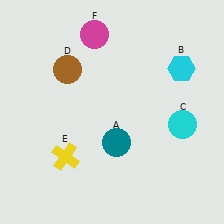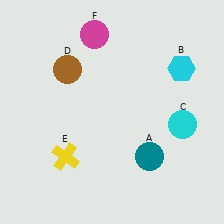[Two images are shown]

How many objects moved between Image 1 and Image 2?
1 object moved between the two images.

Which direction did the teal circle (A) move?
The teal circle (A) moved right.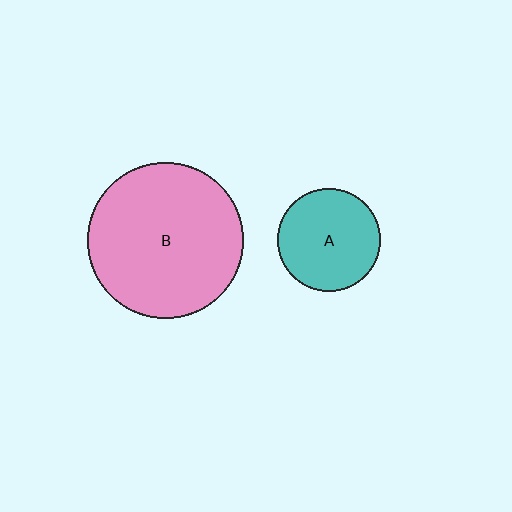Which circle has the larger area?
Circle B (pink).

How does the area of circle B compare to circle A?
Approximately 2.3 times.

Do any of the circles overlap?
No, none of the circles overlap.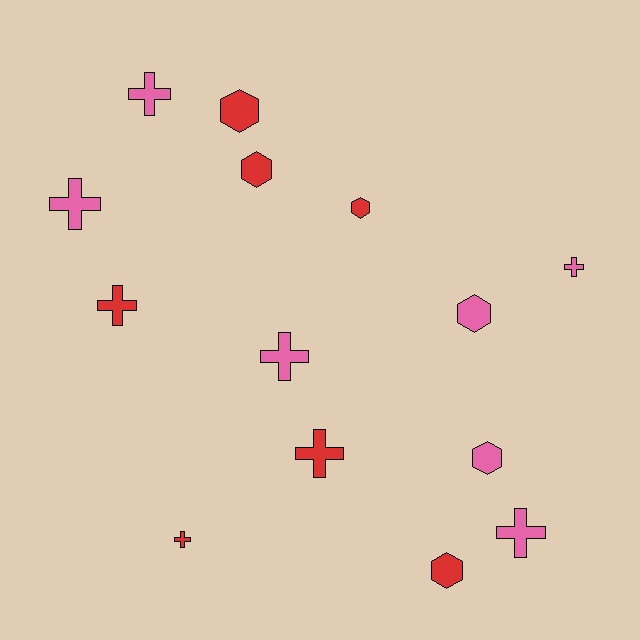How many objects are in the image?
There are 14 objects.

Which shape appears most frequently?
Cross, with 8 objects.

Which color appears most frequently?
Pink, with 7 objects.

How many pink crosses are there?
There are 5 pink crosses.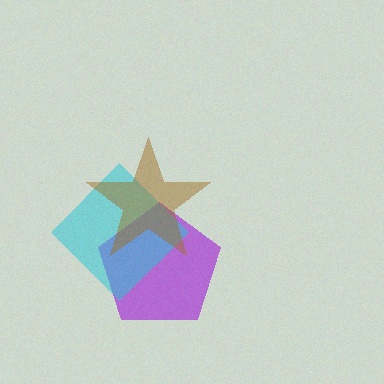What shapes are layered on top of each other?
The layered shapes are: a purple pentagon, a cyan diamond, a brown star.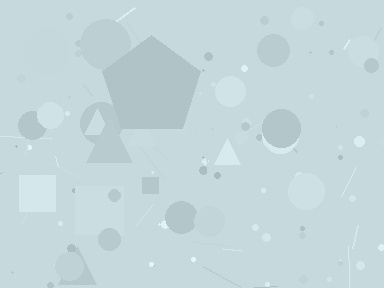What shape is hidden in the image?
A pentagon is hidden in the image.